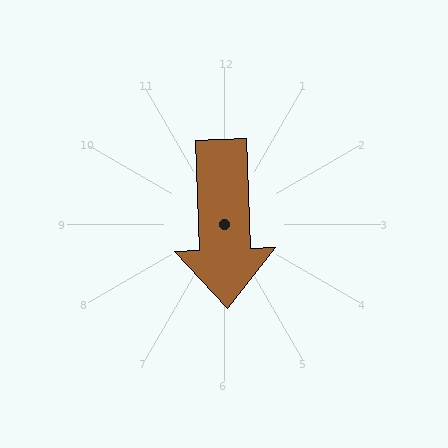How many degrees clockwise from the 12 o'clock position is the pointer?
Approximately 178 degrees.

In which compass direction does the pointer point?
South.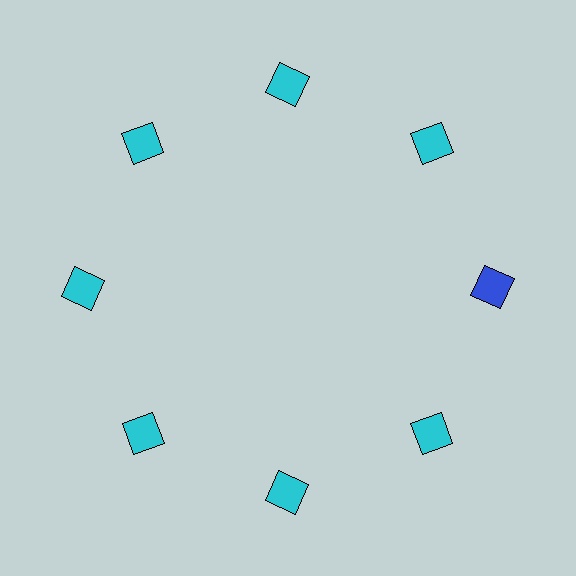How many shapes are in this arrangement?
There are 8 shapes arranged in a ring pattern.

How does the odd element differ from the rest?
It has a different color: blue instead of cyan.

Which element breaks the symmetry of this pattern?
The blue square at roughly the 3 o'clock position breaks the symmetry. All other shapes are cyan squares.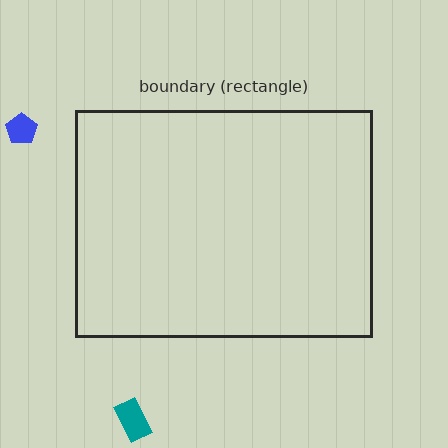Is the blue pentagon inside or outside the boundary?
Outside.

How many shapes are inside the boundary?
0 inside, 2 outside.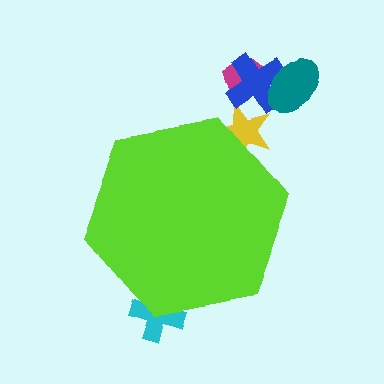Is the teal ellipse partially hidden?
No, the teal ellipse is fully visible.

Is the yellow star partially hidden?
Yes, the yellow star is partially hidden behind the lime hexagon.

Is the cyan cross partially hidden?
Yes, the cyan cross is partially hidden behind the lime hexagon.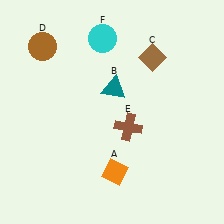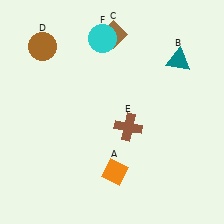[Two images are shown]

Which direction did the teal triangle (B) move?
The teal triangle (B) moved right.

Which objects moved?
The objects that moved are: the teal triangle (B), the brown diamond (C).